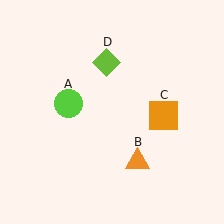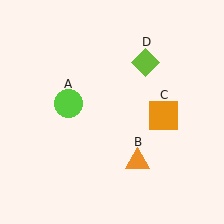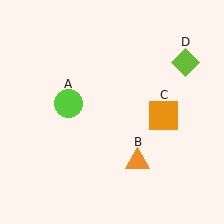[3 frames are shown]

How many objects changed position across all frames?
1 object changed position: lime diamond (object D).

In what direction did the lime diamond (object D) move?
The lime diamond (object D) moved right.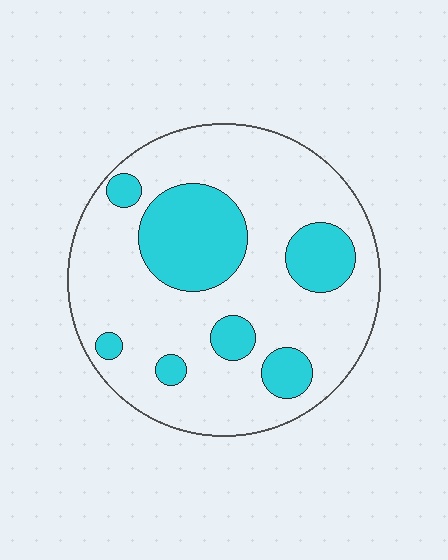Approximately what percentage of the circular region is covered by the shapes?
Approximately 25%.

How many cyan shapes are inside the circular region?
7.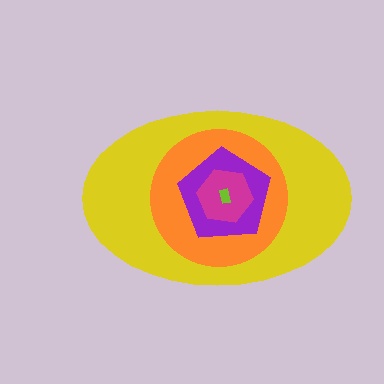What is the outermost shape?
The yellow ellipse.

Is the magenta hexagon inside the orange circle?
Yes.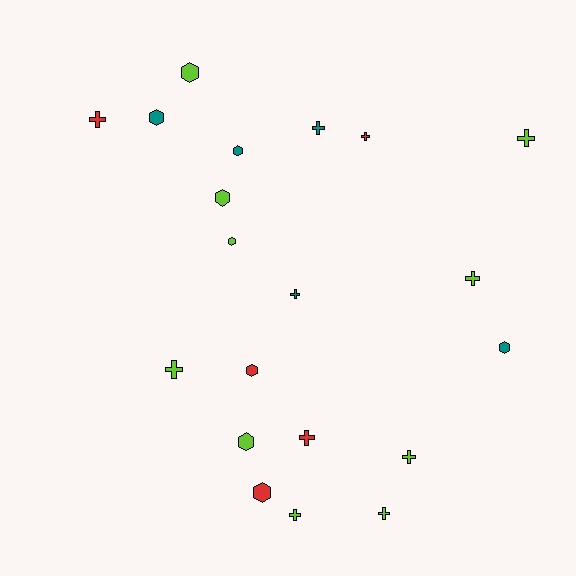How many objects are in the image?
There are 20 objects.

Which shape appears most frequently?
Cross, with 11 objects.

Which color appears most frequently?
Lime, with 10 objects.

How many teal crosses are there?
There are 2 teal crosses.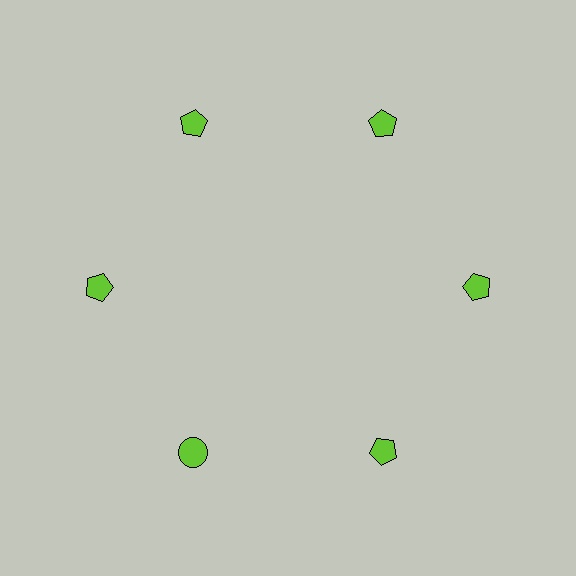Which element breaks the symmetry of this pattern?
The lime circle at roughly the 7 o'clock position breaks the symmetry. All other shapes are lime pentagons.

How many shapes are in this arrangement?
There are 6 shapes arranged in a ring pattern.